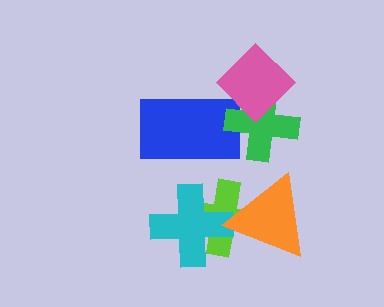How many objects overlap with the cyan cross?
2 objects overlap with the cyan cross.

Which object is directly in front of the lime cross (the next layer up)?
The cyan cross is directly in front of the lime cross.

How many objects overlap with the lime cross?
2 objects overlap with the lime cross.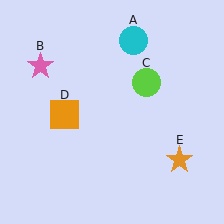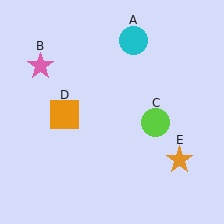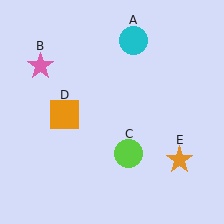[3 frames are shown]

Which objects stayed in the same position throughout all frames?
Cyan circle (object A) and pink star (object B) and orange square (object D) and orange star (object E) remained stationary.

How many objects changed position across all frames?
1 object changed position: lime circle (object C).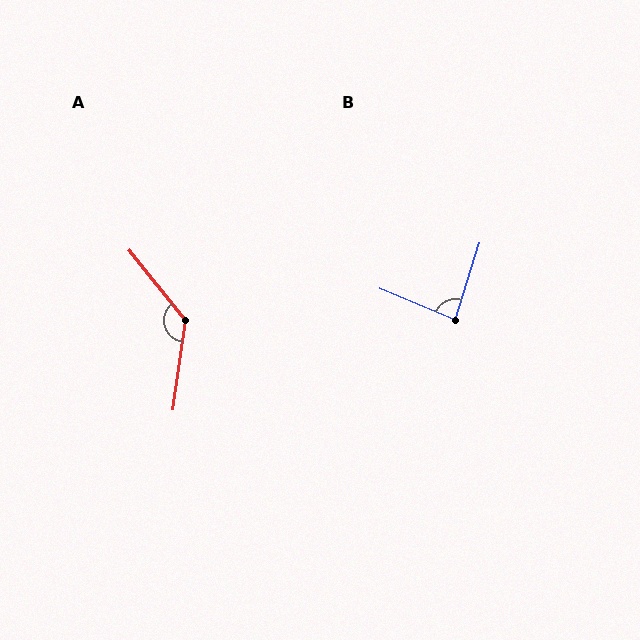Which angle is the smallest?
B, at approximately 84 degrees.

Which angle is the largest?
A, at approximately 134 degrees.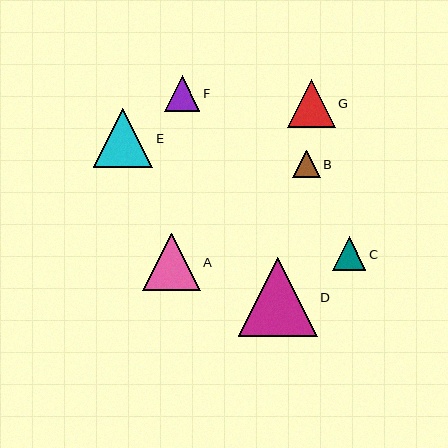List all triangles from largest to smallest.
From largest to smallest: D, E, A, G, F, C, B.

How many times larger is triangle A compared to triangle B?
Triangle A is approximately 2.1 times the size of triangle B.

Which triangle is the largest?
Triangle D is the largest with a size of approximately 79 pixels.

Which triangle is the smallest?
Triangle B is the smallest with a size of approximately 28 pixels.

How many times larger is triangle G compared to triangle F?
Triangle G is approximately 1.4 times the size of triangle F.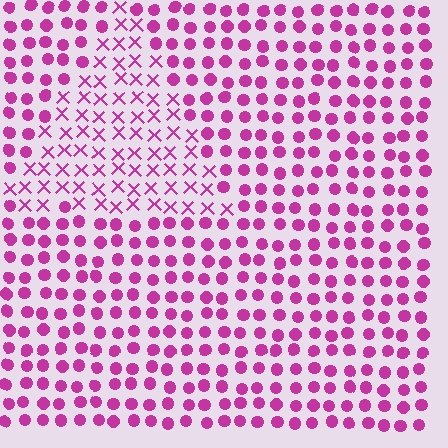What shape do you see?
I see a triangle.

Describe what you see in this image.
The image is filled with small magenta elements arranged in a uniform grid. A triangle-shaped region contains X marks, while the surrounding area contains circles. The boundary is defined purely by the change in element shape.